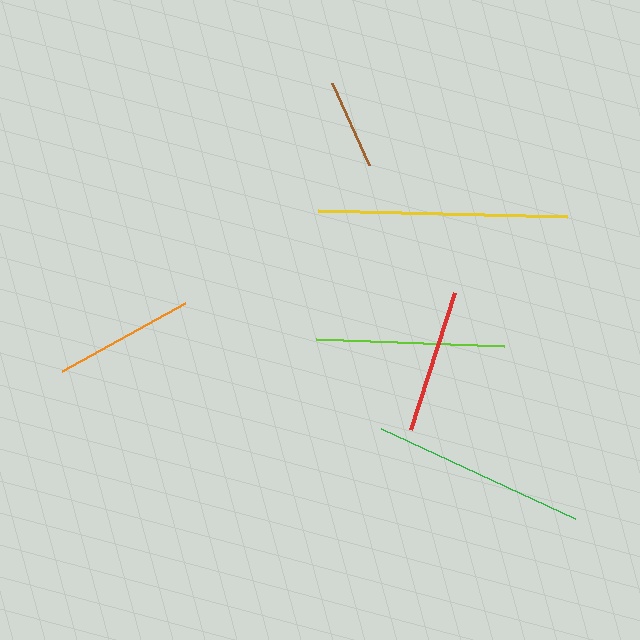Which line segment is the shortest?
The brown line is the shortest at approximately 90 pixels.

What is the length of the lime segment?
The lime segment is approximately 188 pixels long.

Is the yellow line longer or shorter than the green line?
The yellow line is longer than the green line.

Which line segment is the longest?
The yellow line is the longest at approximately 249 pixels.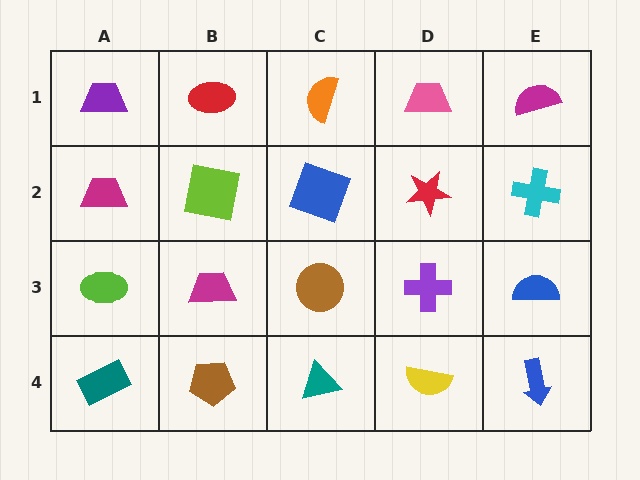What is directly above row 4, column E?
A blue semicircle.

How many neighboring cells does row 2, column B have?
4.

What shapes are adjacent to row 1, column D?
A red star (row 2, column D), an orange semicircle (row 1, column C), a magenta semicircle (row 1, column E).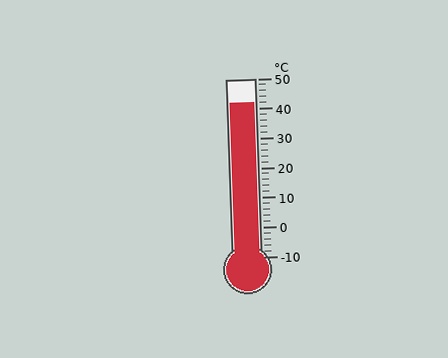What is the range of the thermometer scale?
The thermometer scale ranges from -10°C to 50°C.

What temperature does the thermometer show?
The thermometer shows approximately 42°C.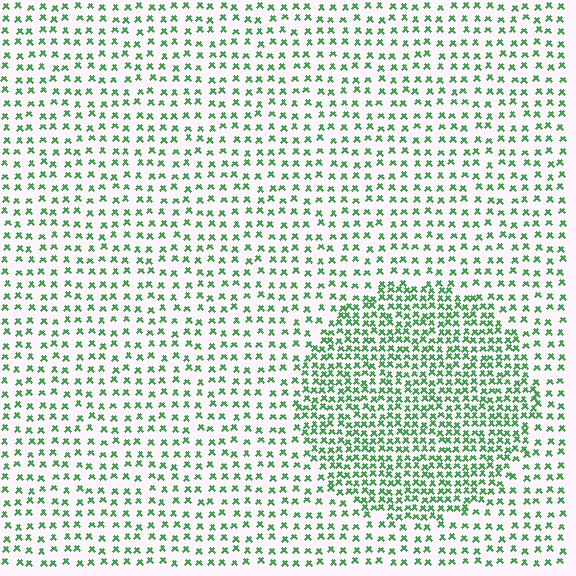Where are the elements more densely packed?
The elements are more densely packed inside the circle boundary.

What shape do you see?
I see a circle.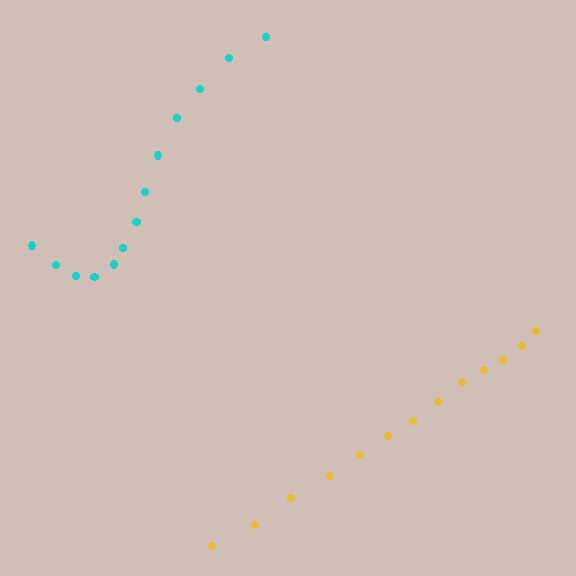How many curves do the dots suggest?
There are 2 distinct paths.